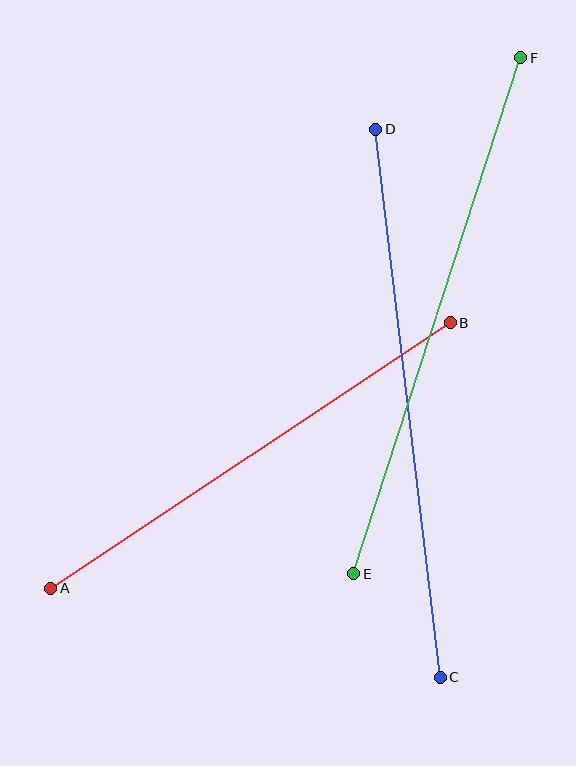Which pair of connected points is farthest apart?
Points C and D are farthest apart.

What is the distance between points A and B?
The distance is approximately 480 pixels.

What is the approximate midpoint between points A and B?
The midpoint is at approximately (250, 456) pixels.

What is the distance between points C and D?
The distance is approximately 552 pixels.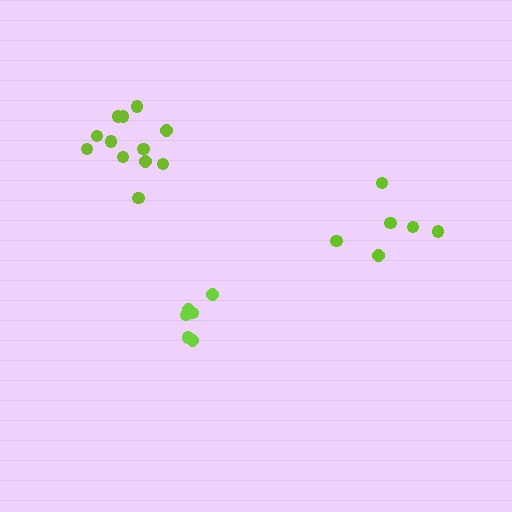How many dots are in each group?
Group 1: 6 dots, Group 2: 6 dots, Group 3: 12 dots (24 total).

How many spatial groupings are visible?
There are 3 spatial groupings.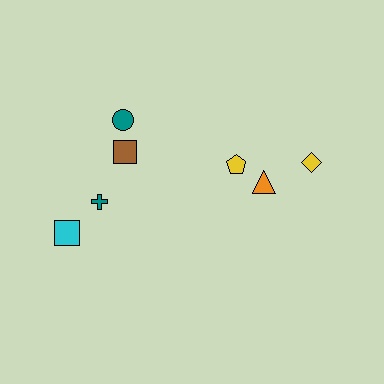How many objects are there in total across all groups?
There are 8 objects.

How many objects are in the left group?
There are 5 objects.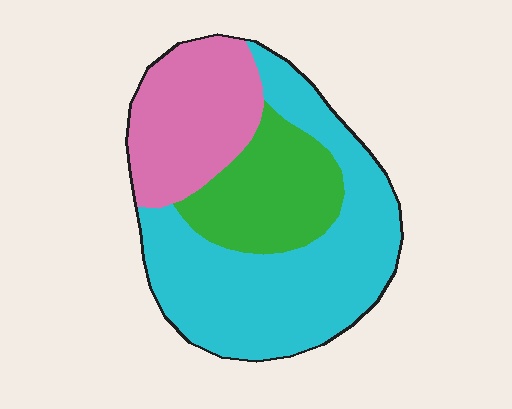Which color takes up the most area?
Cyan, at roughly 50%.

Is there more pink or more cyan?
Cyan.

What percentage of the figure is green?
Green covers about 20% of the figure.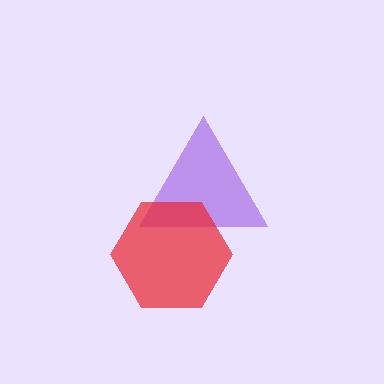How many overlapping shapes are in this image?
There are 2 overlapping shapes in the image.